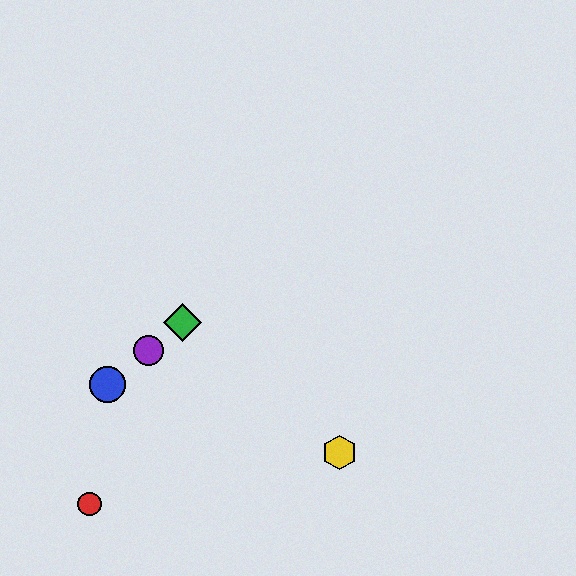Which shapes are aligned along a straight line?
The blue circle, the green diamond, the purple circle are aligned along a straight line.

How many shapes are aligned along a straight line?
3 shapes (the blue circle, the green diamond, the purple circle) are aligned along a straight line.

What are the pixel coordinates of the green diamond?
The green diamond is at (183, 322).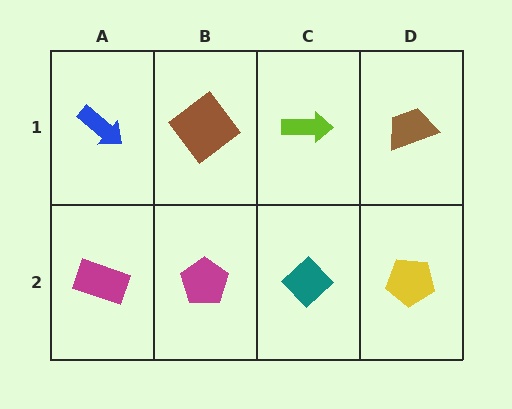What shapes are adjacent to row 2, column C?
A lime arrow (row 1, column C), a magenta pentagon (row 2, column B), a yellow pentagon (row 2, column D).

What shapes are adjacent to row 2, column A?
A blue arrow (row 1, column A), a magenta pentagon (row 2, column B).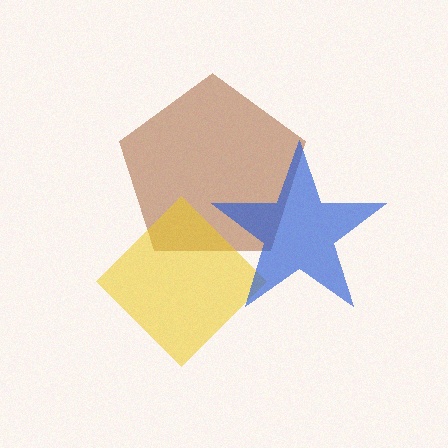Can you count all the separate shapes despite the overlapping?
Yes, there are 3 separate shapes.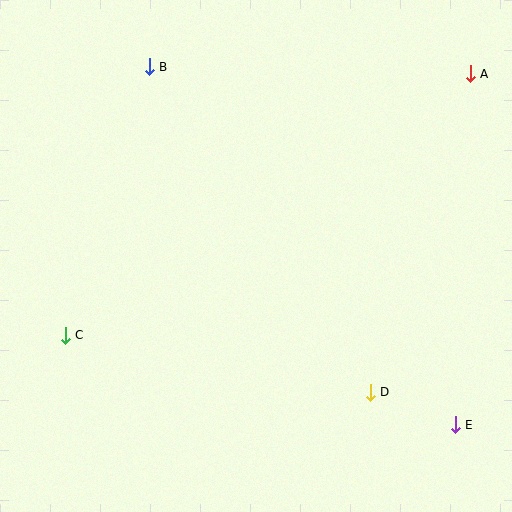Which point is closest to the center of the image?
Point D at (370, 392) is closest to the center.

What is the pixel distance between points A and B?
The distance between A and B is 321 pixels.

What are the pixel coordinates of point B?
Point B is at (149, 67).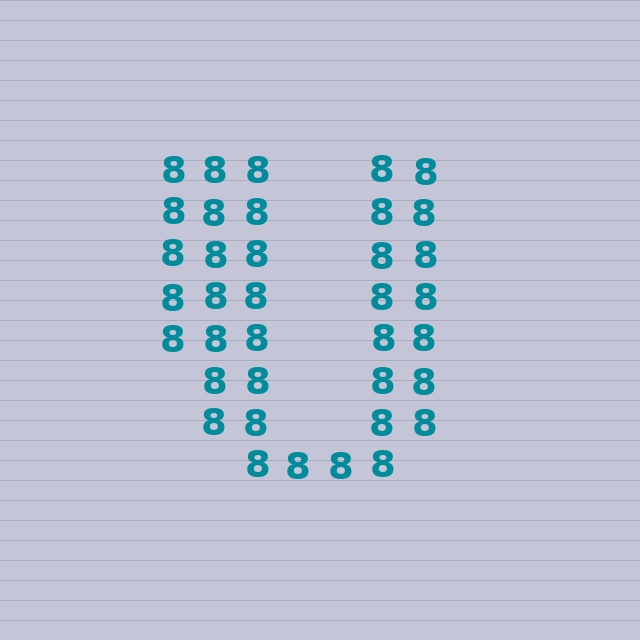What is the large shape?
The large shape is the letter U.